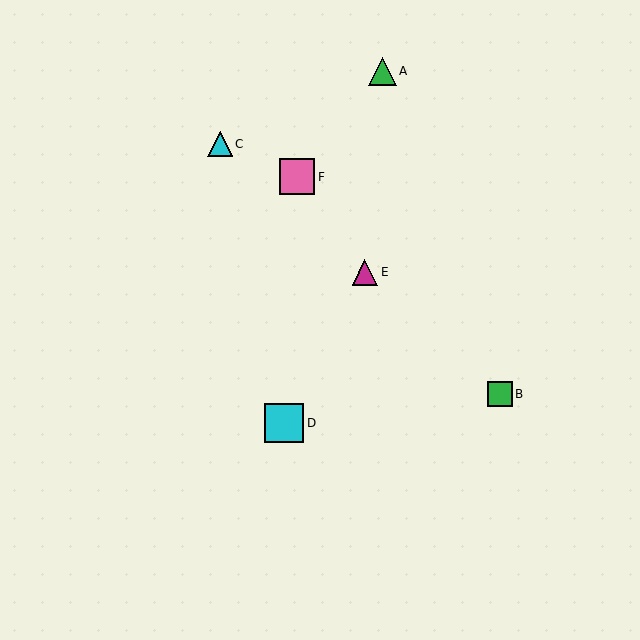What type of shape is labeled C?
Shape C is a cyan triangle.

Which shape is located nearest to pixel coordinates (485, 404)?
The green square (labeled B) at (500, 394) is nearest to that location.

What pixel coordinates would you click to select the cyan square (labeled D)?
Click at (284, 423) to select the cyan square D.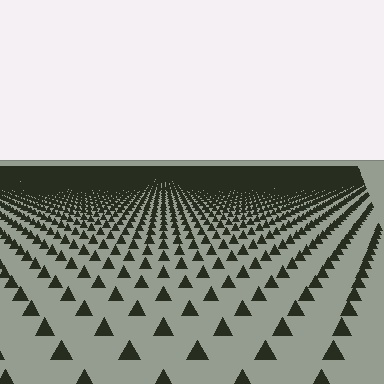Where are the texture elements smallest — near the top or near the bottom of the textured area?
Near the top.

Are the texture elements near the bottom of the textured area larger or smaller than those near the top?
Larger. Near the bottom, elements are closer to the viewer and appear at a bigger on-screen size.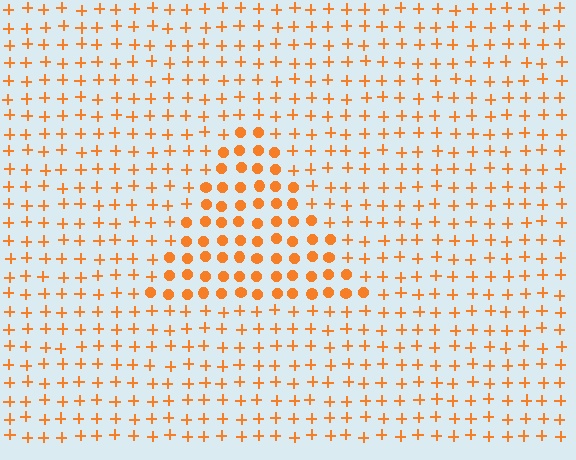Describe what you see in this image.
The image is filled with small orange elements arranged in a uniform grid. A triangle-shaped region contains circles, while the surrounding area contains plus signs. The boundary is defined purely by the change in element shape.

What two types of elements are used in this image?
The image uses circles inside the triangle region and plus signs outside it.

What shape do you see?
I see a triangle.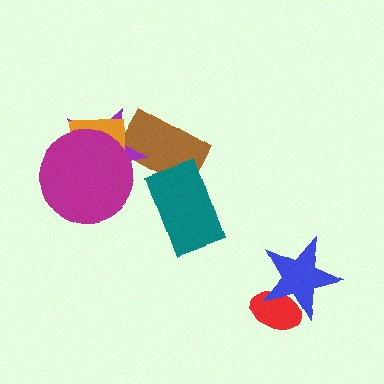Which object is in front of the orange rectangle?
The magenta circle is in front of the orange rectangle.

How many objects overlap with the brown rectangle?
2 objects overlap with the brown rectangle.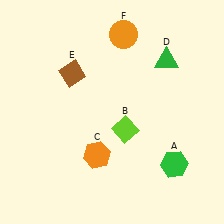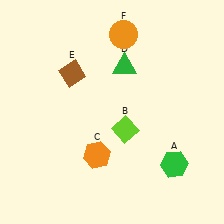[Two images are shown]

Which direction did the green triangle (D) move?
The green triangle (D) moved left.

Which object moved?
The green triangle (D) moved left.